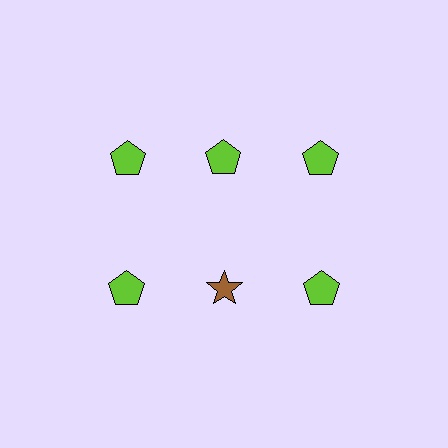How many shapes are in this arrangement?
There are 6 shapes arranged in a grid pattern.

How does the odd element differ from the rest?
It differs in both color (brown instead of lime) and shape (star instead of pentagon).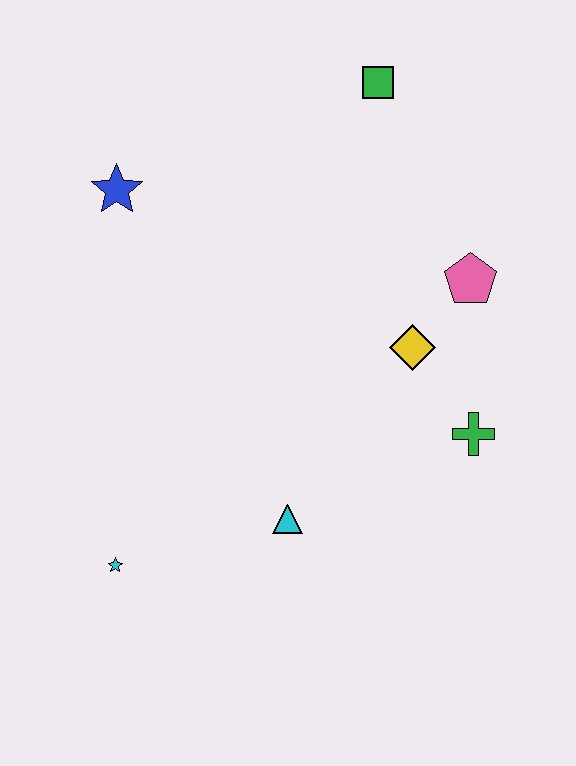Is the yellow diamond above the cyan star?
Yes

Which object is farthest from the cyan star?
The green square is farthest from the cyan star.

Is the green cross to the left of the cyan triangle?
No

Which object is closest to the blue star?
The green square is closest to the blue star.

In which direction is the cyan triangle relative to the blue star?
The cyan triangle is below the blue star.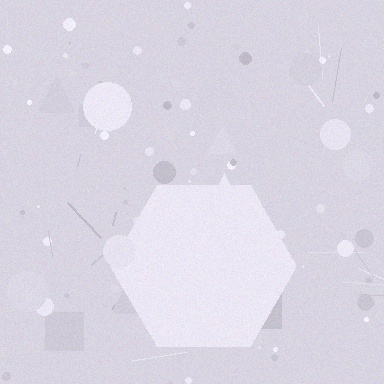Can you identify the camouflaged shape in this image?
The camouflaged shape is a hexagon.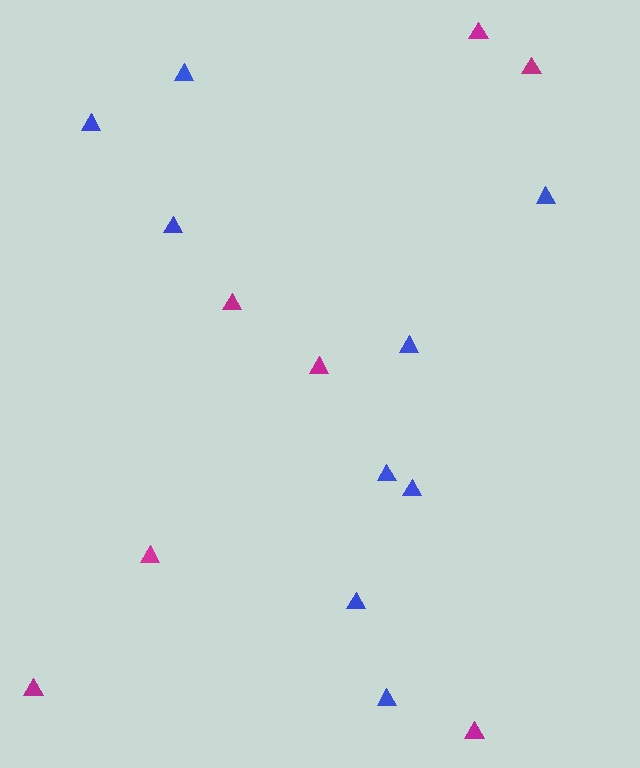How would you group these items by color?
There are 2 groups: one group of magenta triangles (7) and one group of blue triangles (9).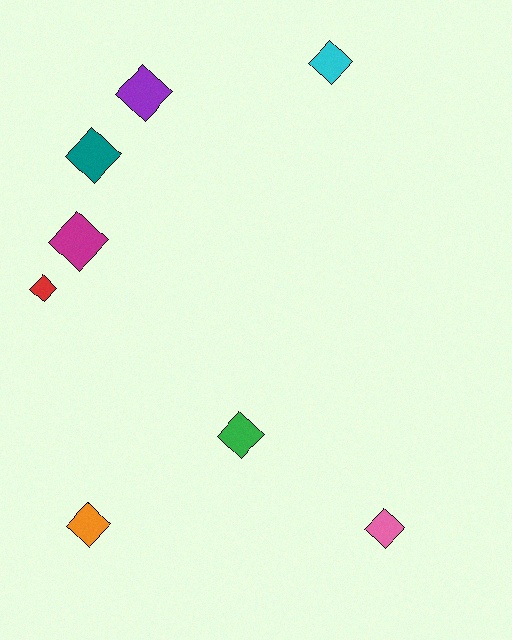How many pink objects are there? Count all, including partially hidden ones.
There is 1 pink object.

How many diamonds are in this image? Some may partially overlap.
There are 8 diamonds.